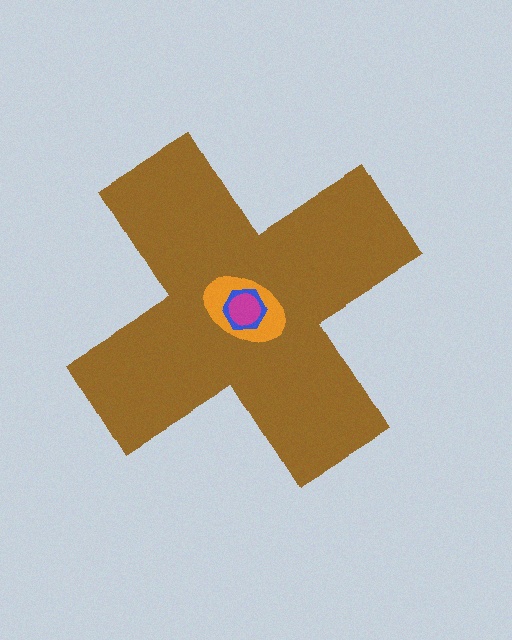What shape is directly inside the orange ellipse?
The blue hexagon.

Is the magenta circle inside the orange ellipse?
Yes.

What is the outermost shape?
The brown cross.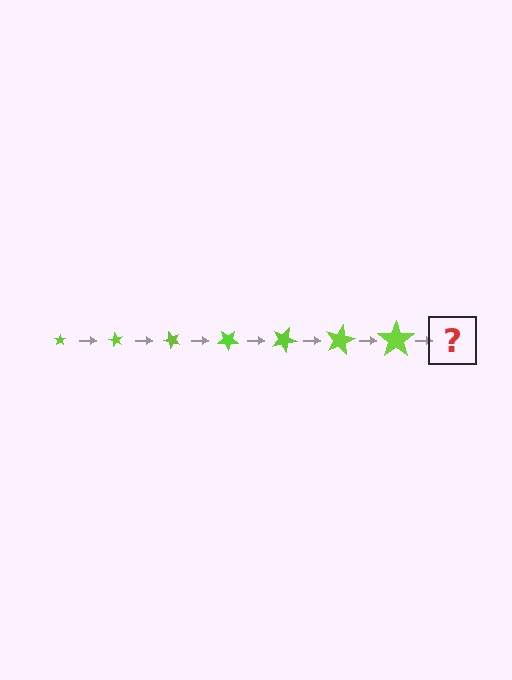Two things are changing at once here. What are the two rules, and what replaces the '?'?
The two rules are that the star grows larger each step and it rotates 60 degrees each step. The '?' should be a star, larger than the previous one and rotated 420 degrees from the start.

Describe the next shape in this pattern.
It should be a star, larger than the previous one and rotated 420 degrees from the start.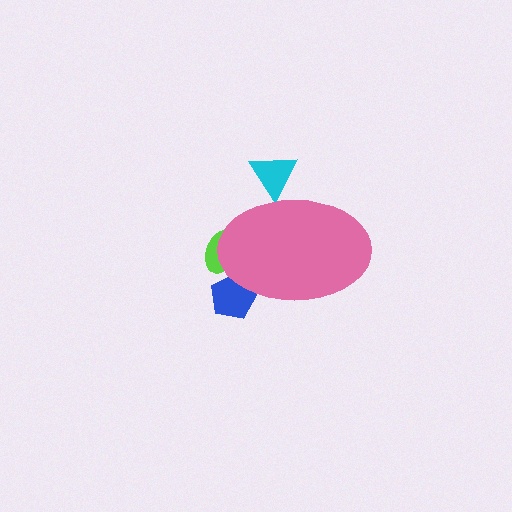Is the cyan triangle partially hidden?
Yes, the cyan triangle is partially hidden behind the pink ellipse.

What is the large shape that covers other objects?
A pink ellipse.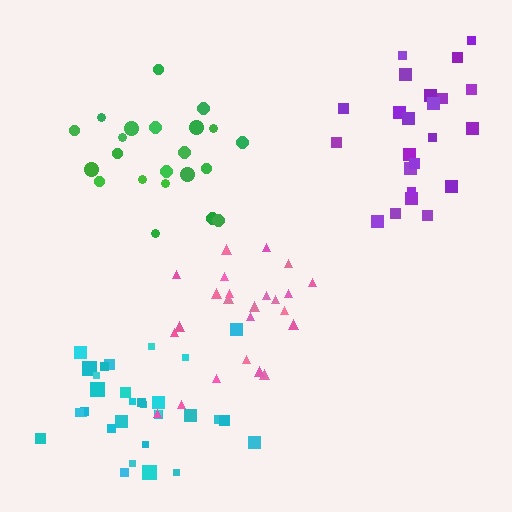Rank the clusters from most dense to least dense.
pink, green, cyan, purple.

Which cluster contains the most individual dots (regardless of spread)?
Cyan (31).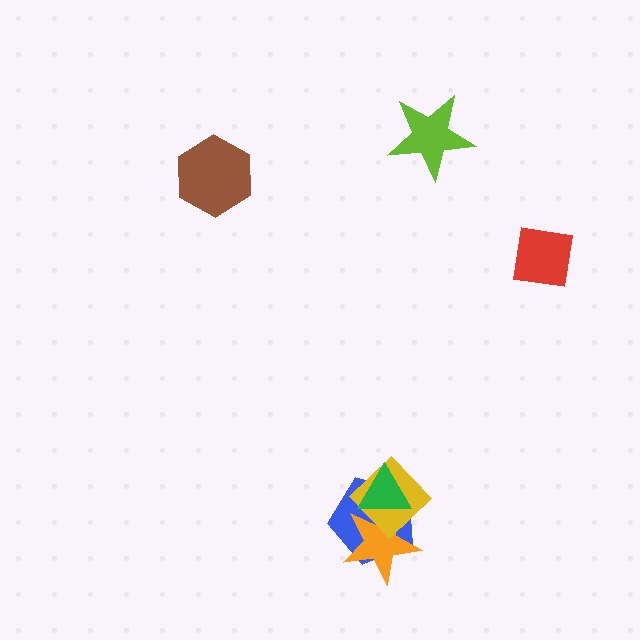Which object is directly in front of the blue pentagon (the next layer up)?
The orange star is directly in front of the blue pentagon.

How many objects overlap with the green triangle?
3 objects overlap with the green triangle.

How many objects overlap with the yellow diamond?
3 objects overlap with the yellow diamond.